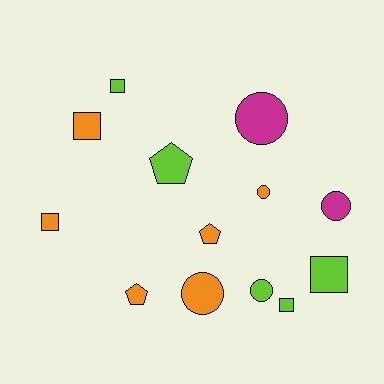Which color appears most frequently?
Orange, with 6 objects.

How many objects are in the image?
There are 13 objects.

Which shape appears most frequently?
Square, with 5 objects.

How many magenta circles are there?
There are 2 magenta circles.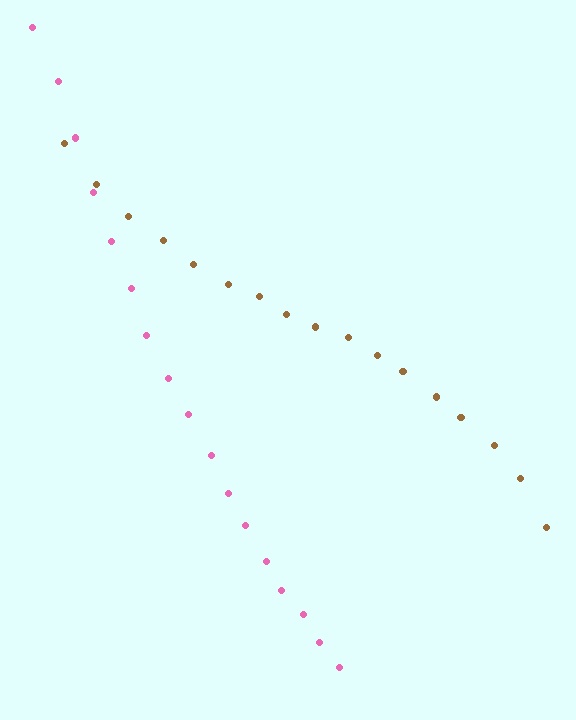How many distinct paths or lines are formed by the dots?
There are 2 distinct paths.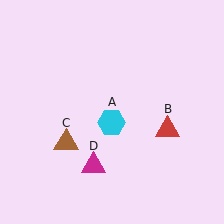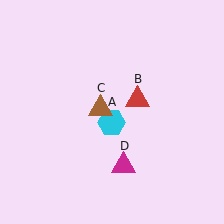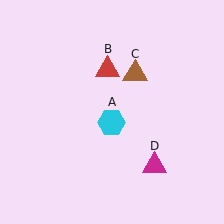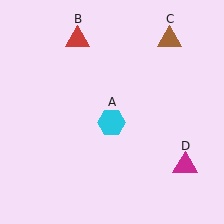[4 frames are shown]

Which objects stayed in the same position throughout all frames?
Cyan hexagon (object A) remained stationary.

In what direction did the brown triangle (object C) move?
The brown triangle (object C) moved up and to the right.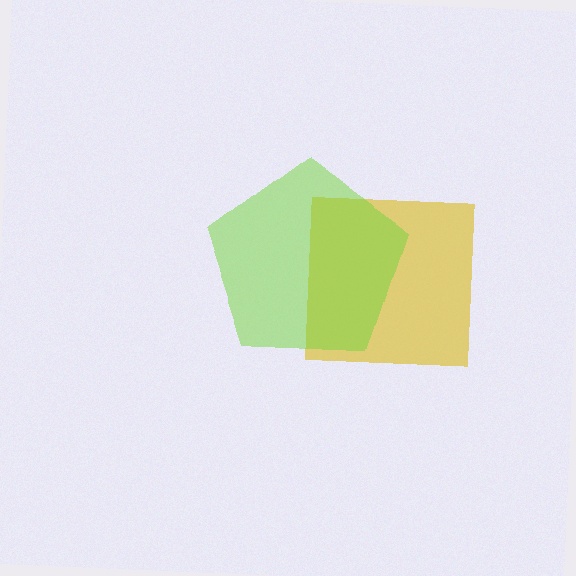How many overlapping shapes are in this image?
There are 2 overlapping shapes in the image.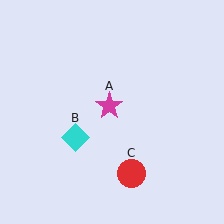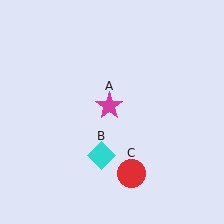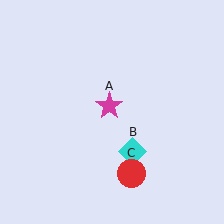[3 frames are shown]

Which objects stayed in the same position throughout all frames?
Magenta star (object A) and red circle (object C) remained stationary.